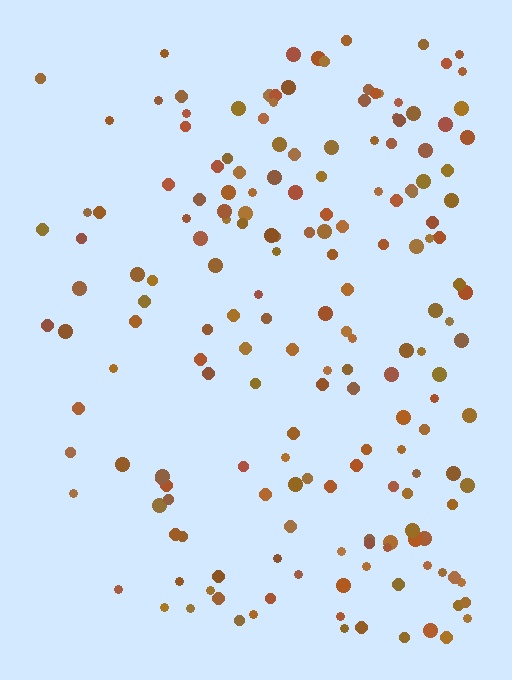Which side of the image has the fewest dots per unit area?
The left.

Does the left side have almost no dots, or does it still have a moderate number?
Still a moderate number, just noticeably fewer than the right.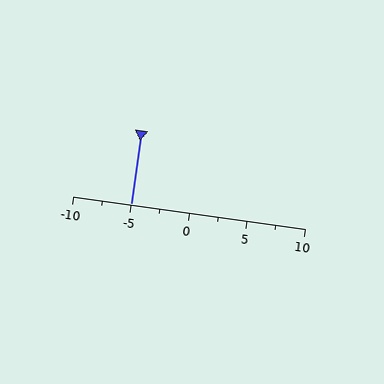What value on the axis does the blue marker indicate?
The marker indicates approximately -5.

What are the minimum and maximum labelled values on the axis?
The axis runs from -10 to 10.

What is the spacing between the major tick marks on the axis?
The major ticks are spaced 5 apart.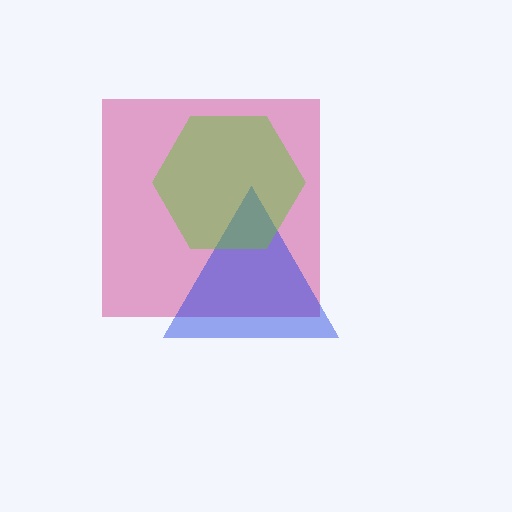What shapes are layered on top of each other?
The layered shapes are: a magenta square, a blue triangle, a lime hexagon.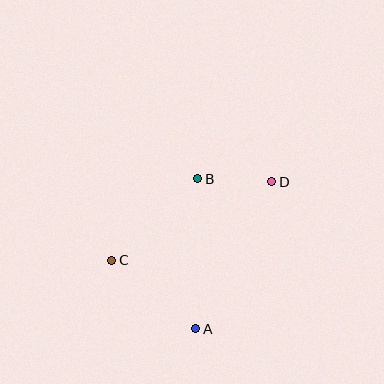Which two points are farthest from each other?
Points C and D are farthest from each other.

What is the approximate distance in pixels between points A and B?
The distance between A and B is approximately 150 pixels.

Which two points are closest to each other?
Points B and D are closest to each other.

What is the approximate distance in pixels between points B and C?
The distance between B and C is approximately 118 pixels.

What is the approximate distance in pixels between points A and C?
The distance between A and C is approximately 108 pixels.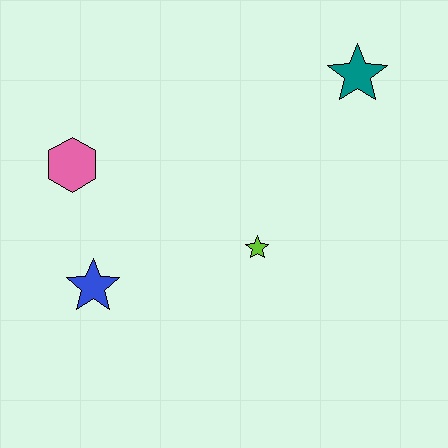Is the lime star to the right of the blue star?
Yes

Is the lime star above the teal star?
No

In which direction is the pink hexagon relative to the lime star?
The pink hexagon is to the left of the lime star.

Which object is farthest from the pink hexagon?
The teal star is farthest from the pink hexagon.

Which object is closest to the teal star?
The lime star is closest to the teal star.